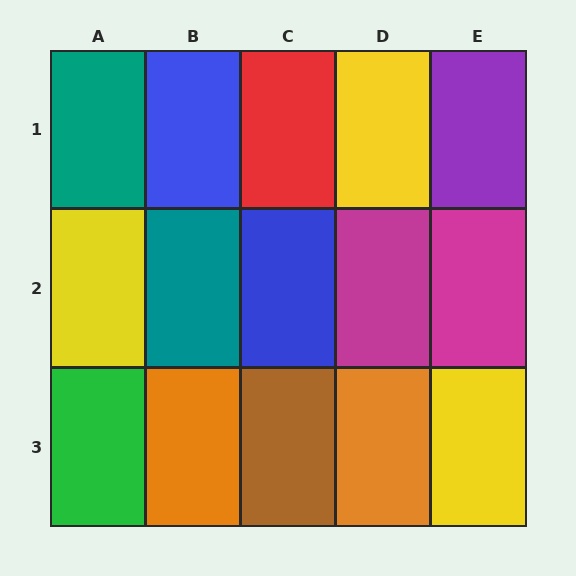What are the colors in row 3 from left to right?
Green, orange, brown, orange, yellow.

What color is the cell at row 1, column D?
Yellow.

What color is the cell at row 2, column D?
Magenta.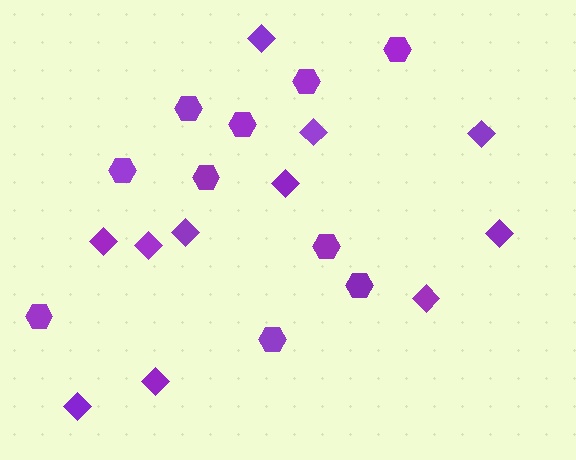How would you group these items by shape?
There are 2 groups: one group of diamonds (11) and one group of hexagons (10).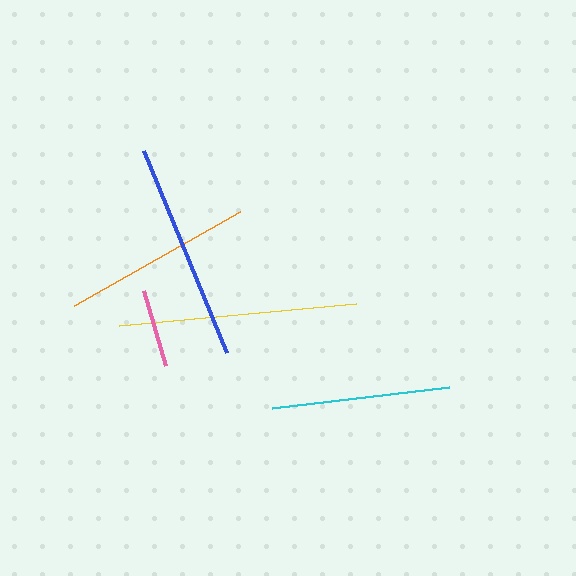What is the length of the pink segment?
The pink segment is approximately 78 pixels long.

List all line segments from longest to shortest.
From longest to shortest: yellow, blue, orange, cyan, pink.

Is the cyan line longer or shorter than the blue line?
The blue line is longer than the cyan line.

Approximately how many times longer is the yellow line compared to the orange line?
The yellow line is approximately 1.2 times the length of the orange line.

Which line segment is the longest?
The yellow line is the longest at approximately 238 pixels.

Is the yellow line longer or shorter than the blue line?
The yellow line is longer than the blue line.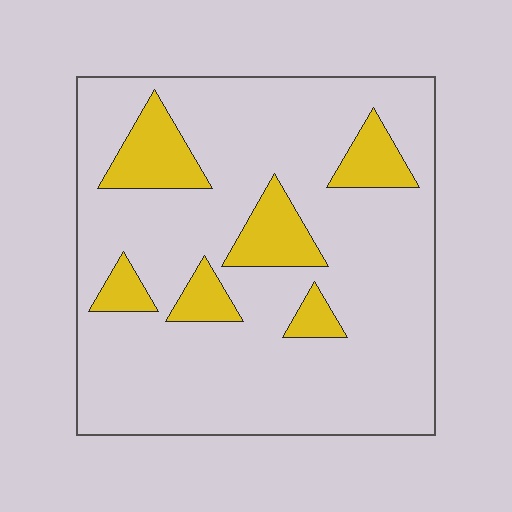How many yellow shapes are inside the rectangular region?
6.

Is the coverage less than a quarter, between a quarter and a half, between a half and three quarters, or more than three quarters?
Less than a quarter.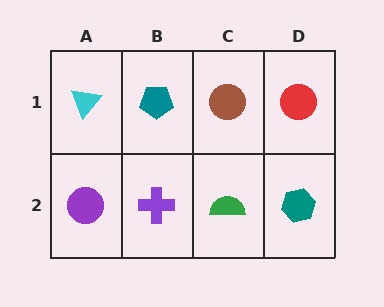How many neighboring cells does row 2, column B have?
3.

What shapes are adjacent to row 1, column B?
A purple cross (row 2, column B), a cyan triangle (row 1, column A), a brown circle (row 1, column C).